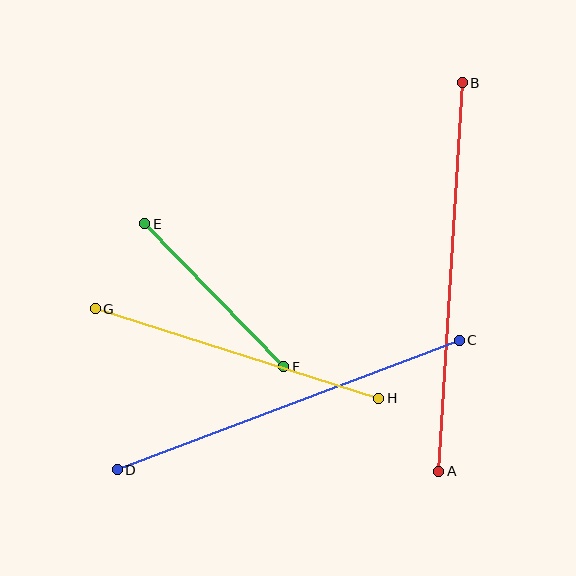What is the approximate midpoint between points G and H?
The midpoint is at approximately (237, 354) pixels.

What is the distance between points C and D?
The distance is approximately 366 pixels.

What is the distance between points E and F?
The distance is approximately 199 pixels.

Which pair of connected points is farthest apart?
Points A and B are farthest apart.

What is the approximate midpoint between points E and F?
The midpoint is at approximately (214, 295) pixels.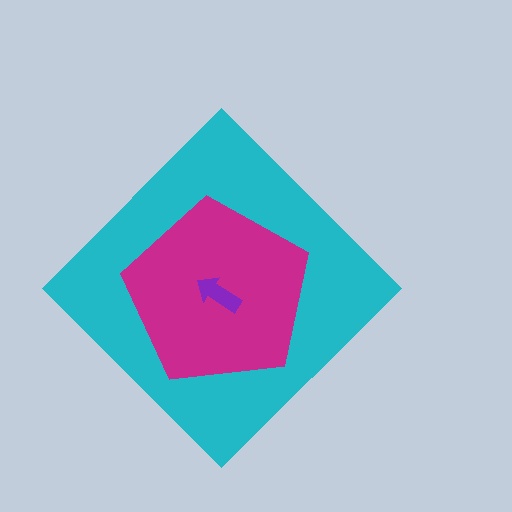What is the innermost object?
The purple arrow.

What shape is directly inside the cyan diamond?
The magenta pentagon.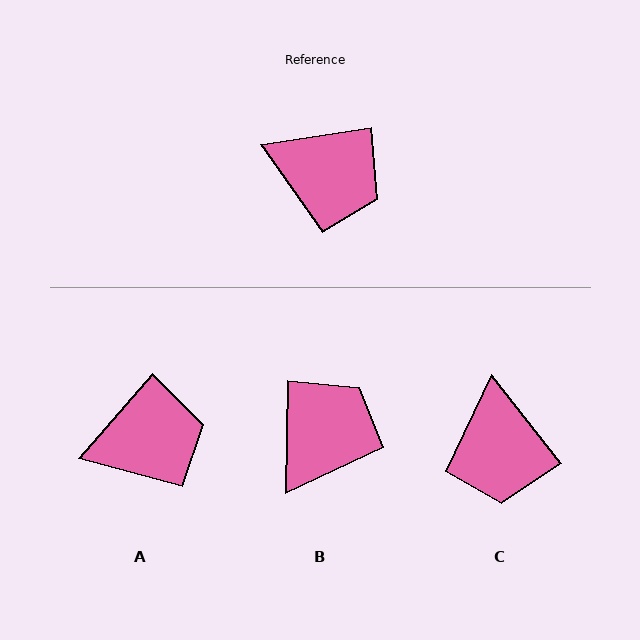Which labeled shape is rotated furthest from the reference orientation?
B, about 80 degrees away.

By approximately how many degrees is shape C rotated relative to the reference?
Approximately 61 degrees clockwise.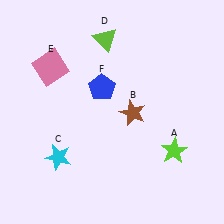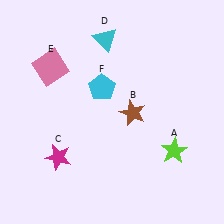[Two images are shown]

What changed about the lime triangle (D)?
In Image 1, D is lime. In Image 2, it changed to cyan.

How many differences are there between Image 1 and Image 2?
There are 3 differences between the two images.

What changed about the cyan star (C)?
In Image 1, C is cyan. In Image 2, it changed to magenta.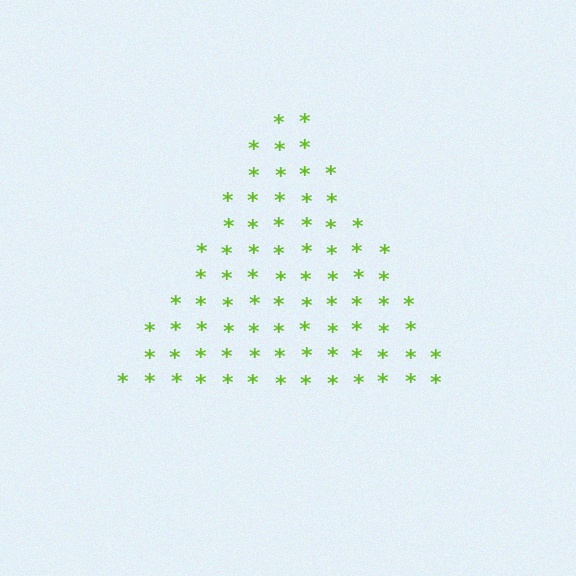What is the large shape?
The large shape is a triangle.